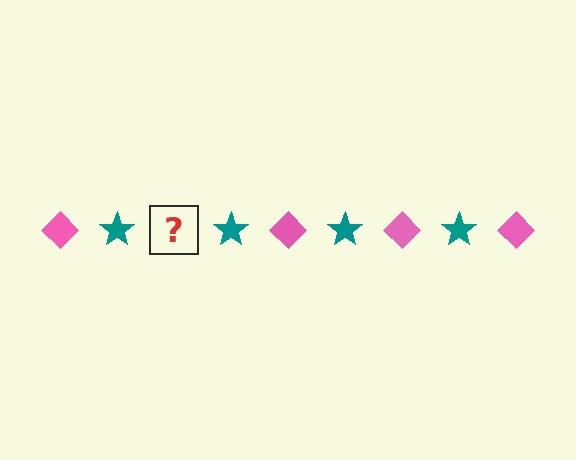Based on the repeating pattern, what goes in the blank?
The blank should be a pink diamond.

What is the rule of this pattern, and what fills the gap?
The rule is that the pattern alternates between pink diamond and teal star. The gap should be filled with a pink diamond.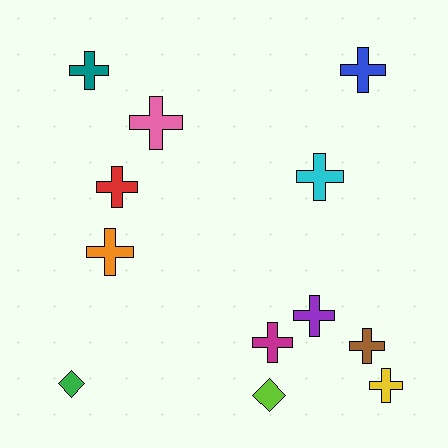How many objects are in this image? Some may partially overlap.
There are 12 objects.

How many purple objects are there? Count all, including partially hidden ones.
There is 1 purple object.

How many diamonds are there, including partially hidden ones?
There are 2 diamonds.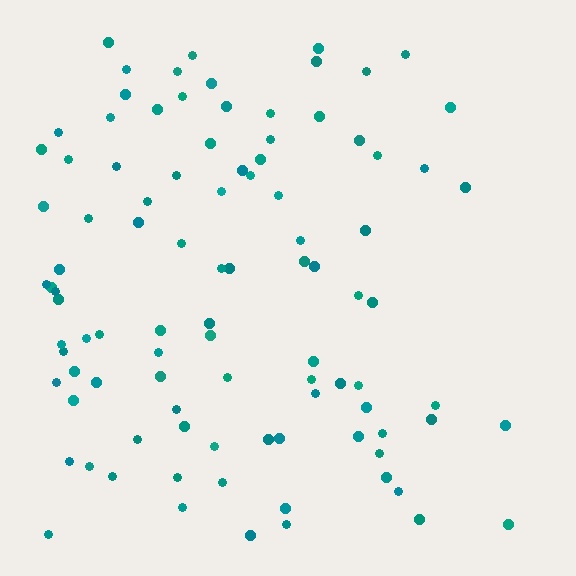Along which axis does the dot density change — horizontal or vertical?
Horizontal.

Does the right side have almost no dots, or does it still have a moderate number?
Still a moderate number, just noticeably fewer than the left.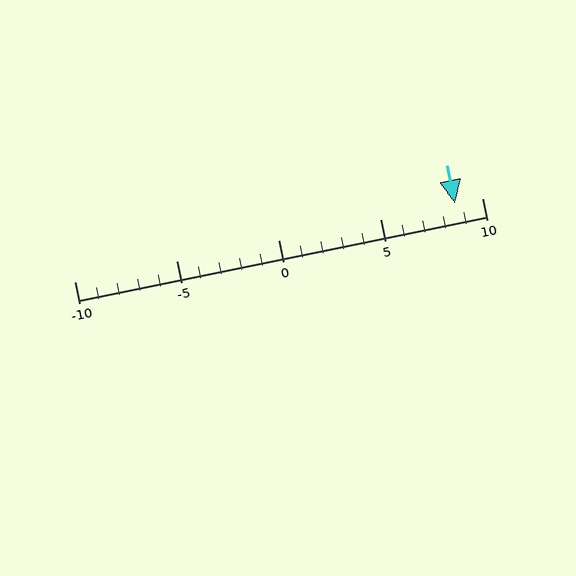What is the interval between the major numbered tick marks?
The major tick marks are spaced 5 units apart.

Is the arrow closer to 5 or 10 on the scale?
The arrow is closer to 10.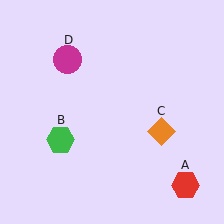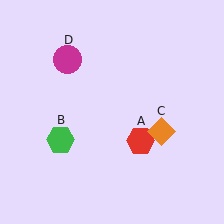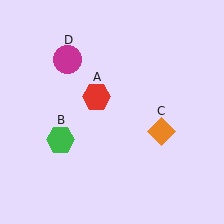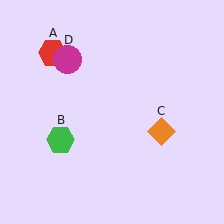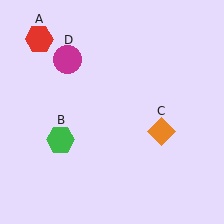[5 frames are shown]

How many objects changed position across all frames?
1 object changed position: red hexagon (object A).